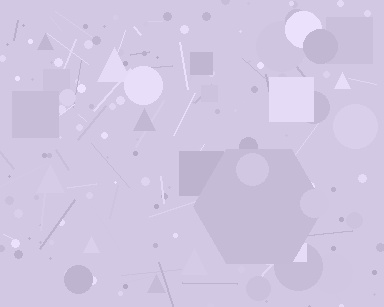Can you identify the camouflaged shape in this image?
The camouflaged shape is a hexagon.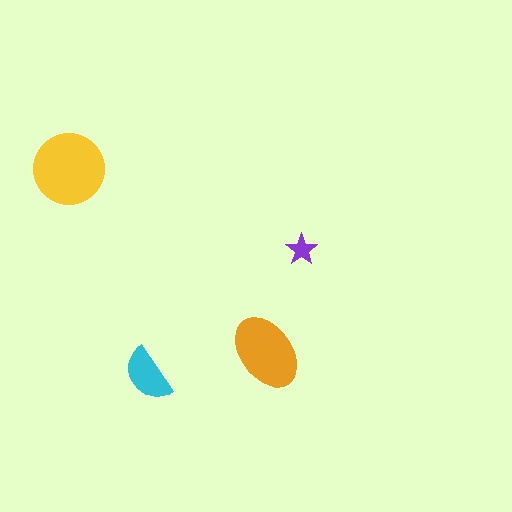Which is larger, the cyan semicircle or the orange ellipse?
The orange ellipse.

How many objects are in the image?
There are 4 objects in the image.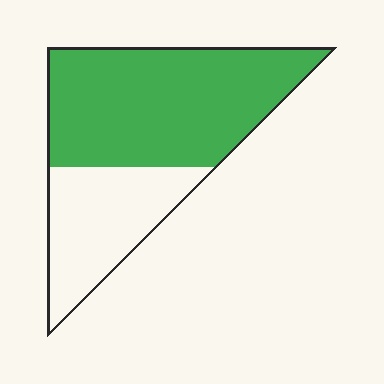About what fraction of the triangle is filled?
About two thirds (2/3).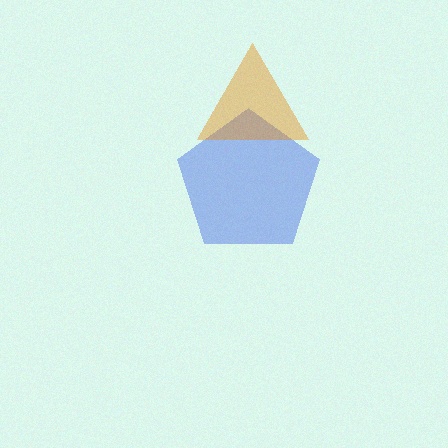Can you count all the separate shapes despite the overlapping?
Yes, there are 2 separate shapes.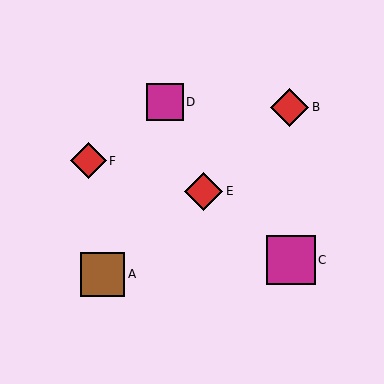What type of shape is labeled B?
Shape B is a red diamond.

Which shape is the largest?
The magenta square (labeled C) is the largest.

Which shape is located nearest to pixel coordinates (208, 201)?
The red diamond (labeled E) at (204, 191) is nearest to that location.